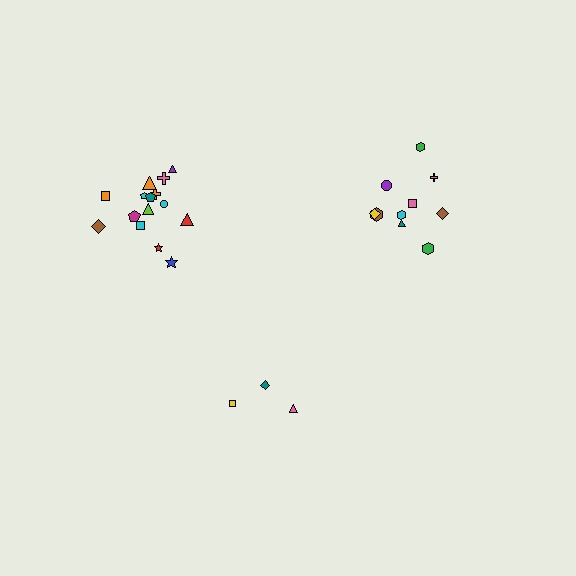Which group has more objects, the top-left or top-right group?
The top-left group.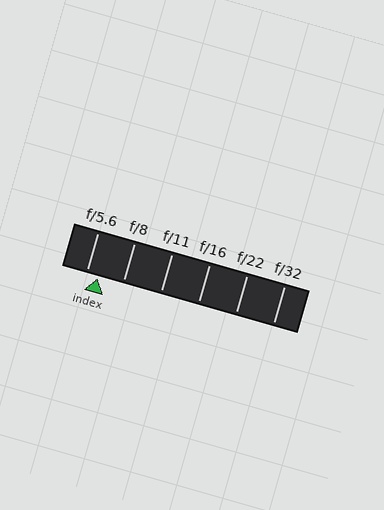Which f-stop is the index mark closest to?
The index mark is closest to f/5.6.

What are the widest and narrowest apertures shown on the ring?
The widest aperture shown is f/5.6 and the narrowest is f/32.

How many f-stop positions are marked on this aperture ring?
There are 6 f-stop positions marked.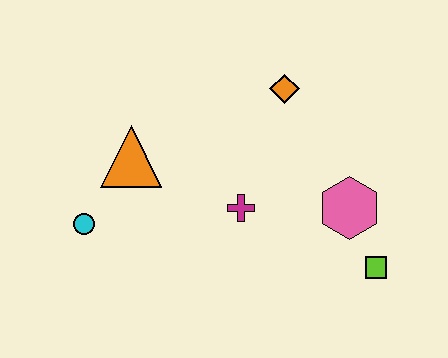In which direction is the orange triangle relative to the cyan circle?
The orange triangle is above the cyan circle.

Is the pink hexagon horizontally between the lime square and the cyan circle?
Yes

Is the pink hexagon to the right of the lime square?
No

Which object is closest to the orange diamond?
The magenta cross is closest to the orange diamond.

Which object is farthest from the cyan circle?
The lime square is farthest from the cyan circle.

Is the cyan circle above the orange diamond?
No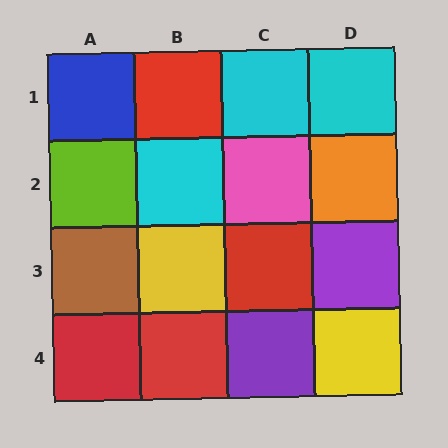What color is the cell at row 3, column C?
Red.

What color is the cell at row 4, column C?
Purple.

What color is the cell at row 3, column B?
Yellow.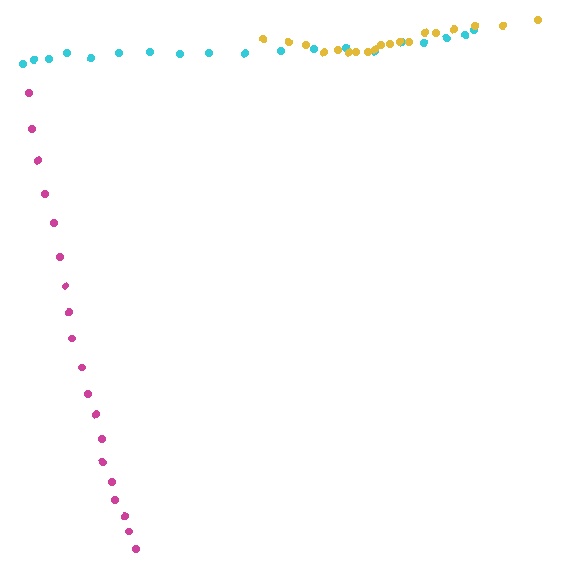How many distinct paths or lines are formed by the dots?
There are 3 distinct paths.